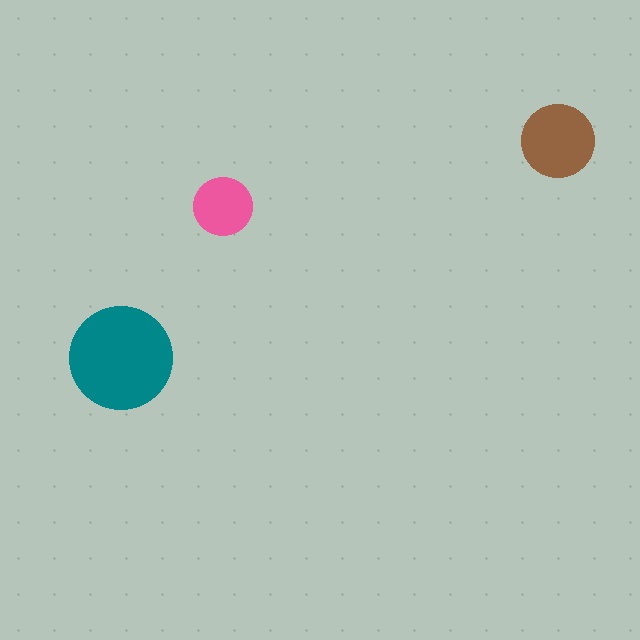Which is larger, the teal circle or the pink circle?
The teal one.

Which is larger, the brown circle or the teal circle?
The teal one.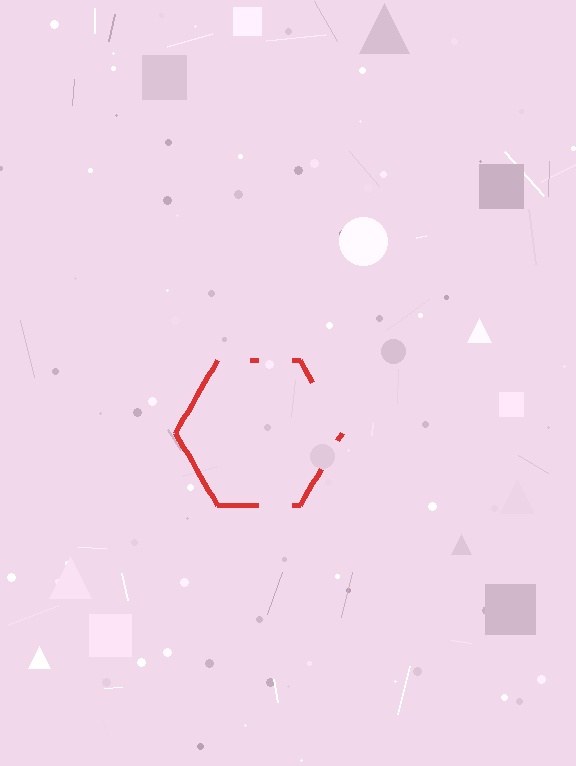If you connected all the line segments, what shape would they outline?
They would outline a hexagon.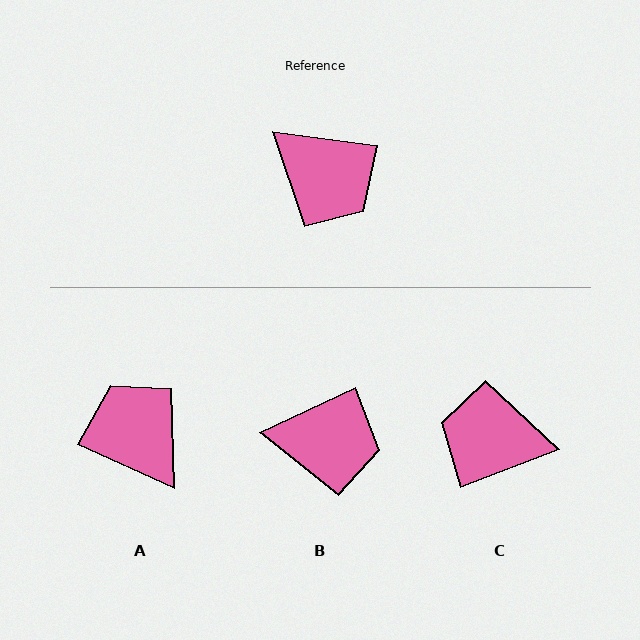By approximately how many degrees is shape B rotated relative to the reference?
Approximately 33 degrees counter-clockwise.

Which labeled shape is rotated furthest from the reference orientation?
A, about 163 degrees away.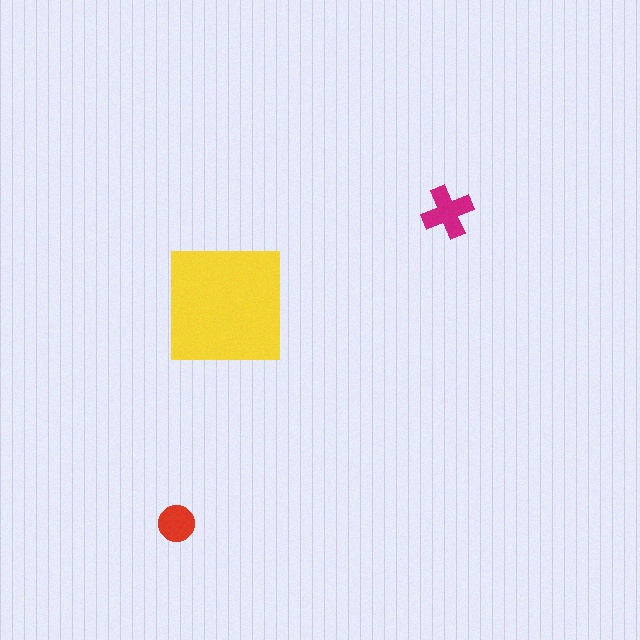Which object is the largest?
The yellow square.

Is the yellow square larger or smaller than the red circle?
Larger.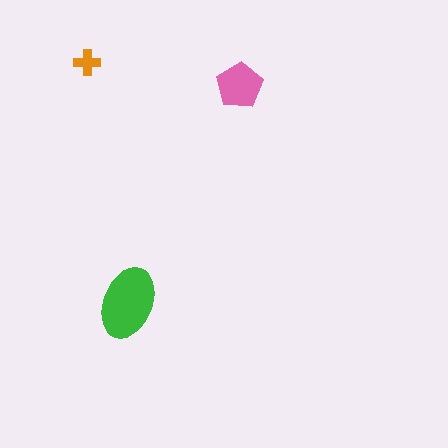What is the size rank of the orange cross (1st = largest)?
3rd.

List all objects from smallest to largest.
The orange cross, the pink pentagon, the green ellipse.